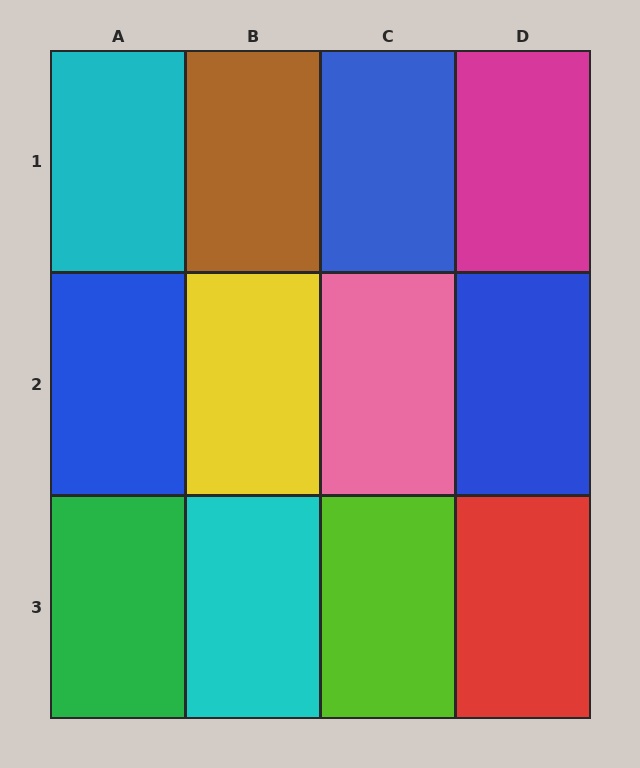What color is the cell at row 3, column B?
Cyan.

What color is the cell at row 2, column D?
Blue.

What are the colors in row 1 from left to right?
Cyan, brown, blue, magenta.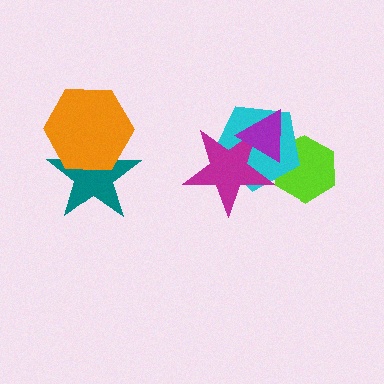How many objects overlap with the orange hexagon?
1 object overlaps with the orange hexagon.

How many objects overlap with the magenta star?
2 objects overlap with the magenta star.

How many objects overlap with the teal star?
1 object overlaps with the teal star.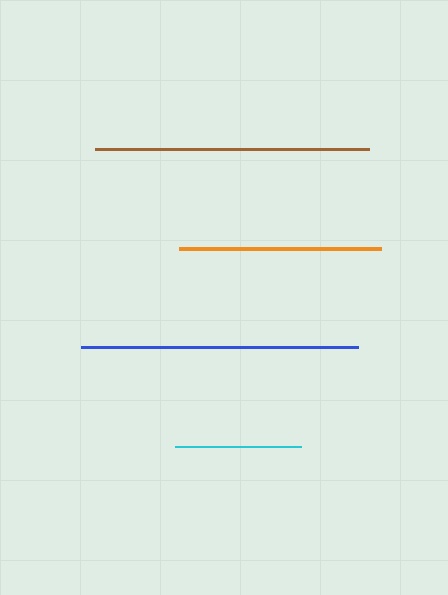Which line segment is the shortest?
The cyan line is the shortest at approximately 127 pixels.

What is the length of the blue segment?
The blue segment is approximately 277 pixels long.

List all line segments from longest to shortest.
From longest to shortest: blue, brown, orange, cyan.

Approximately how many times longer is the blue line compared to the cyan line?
The blue line is approximately 2.2 times the length of the cyan line.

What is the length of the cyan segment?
The cyan segment is approximately 127 pixels long.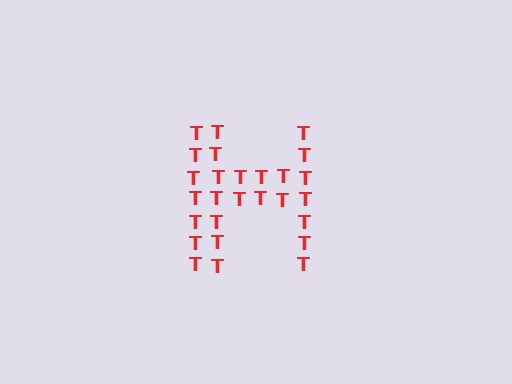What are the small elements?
The small elements are letter T's.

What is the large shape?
The large shape is the letter H.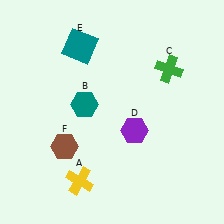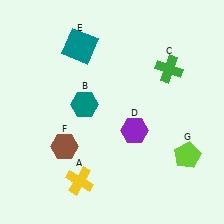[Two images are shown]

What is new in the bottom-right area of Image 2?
A lime pentagon (G) was added in the bottom-right area of Image 2.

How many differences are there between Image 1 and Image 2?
There is 1 difference between the two images.